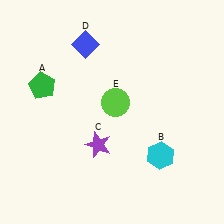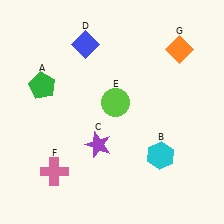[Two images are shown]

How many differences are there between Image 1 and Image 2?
There are 2 differences between the two images.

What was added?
A pink cross (F), an orange diamond (G) were added in Image 2.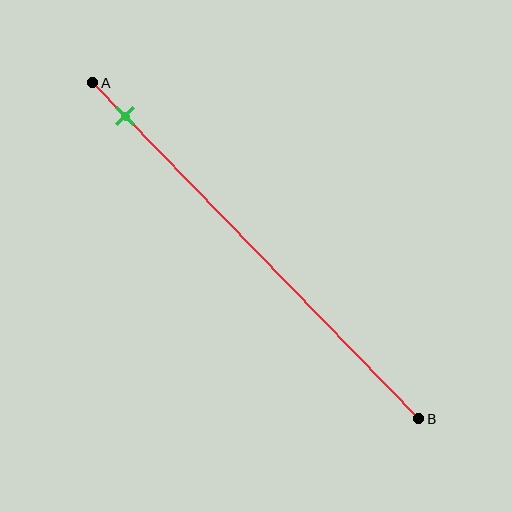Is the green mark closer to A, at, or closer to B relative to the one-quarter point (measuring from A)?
The green mark is closer to point A than the one-quarter point of segment AB.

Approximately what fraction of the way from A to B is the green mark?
The green mark is approximately 10% of the way from A to B.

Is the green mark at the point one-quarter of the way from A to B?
No, the mark is at about 10% from A, not at the 25% one-quarter point.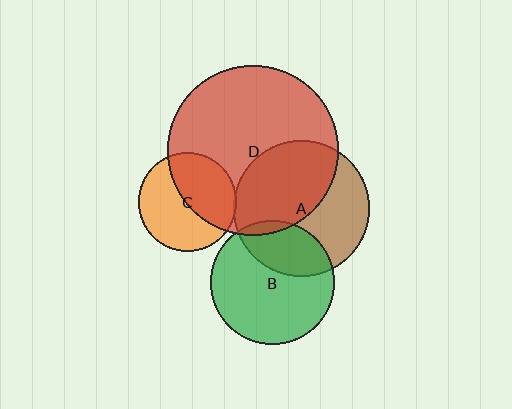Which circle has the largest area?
Circle D (red).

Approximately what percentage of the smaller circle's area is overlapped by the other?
Approximately 5%.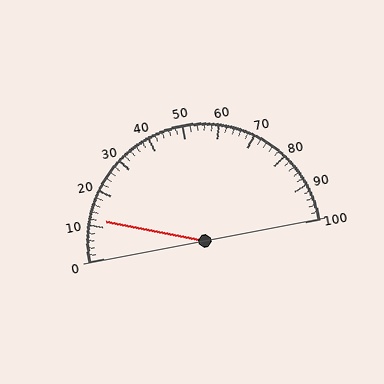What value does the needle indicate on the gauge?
The needle indicates approximately 12.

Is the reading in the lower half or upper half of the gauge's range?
The reading is in the lower half of the range (0 to 100).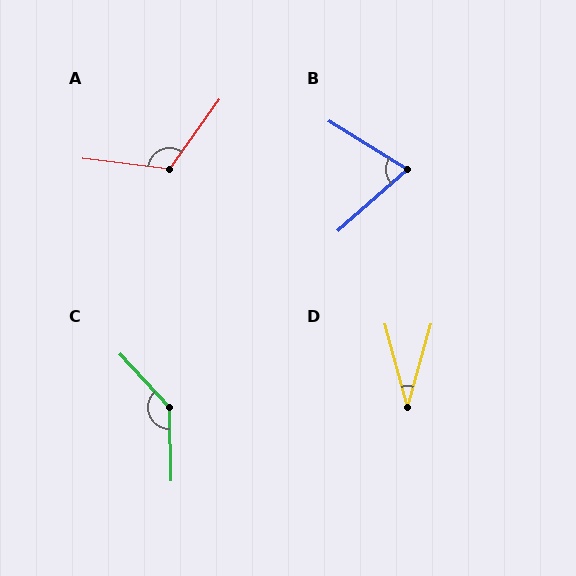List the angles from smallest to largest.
D (31°), B (74°), A (119°), C (138°).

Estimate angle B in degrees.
Approximately 74 degrees.